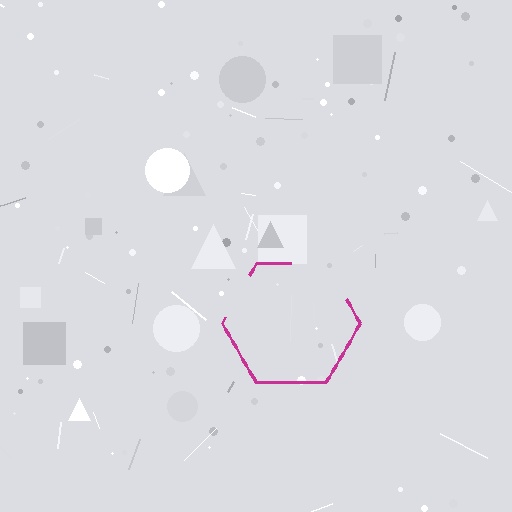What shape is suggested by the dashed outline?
The dashed outline suggests a hexagon.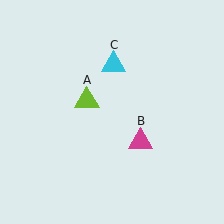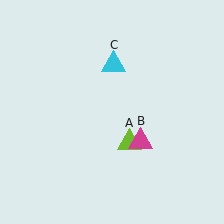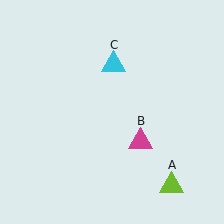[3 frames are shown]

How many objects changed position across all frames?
1 object changed position: lime triangle (object A).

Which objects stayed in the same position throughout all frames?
Magenta triangle (object B) and cyan triangle (object C) remained stationary.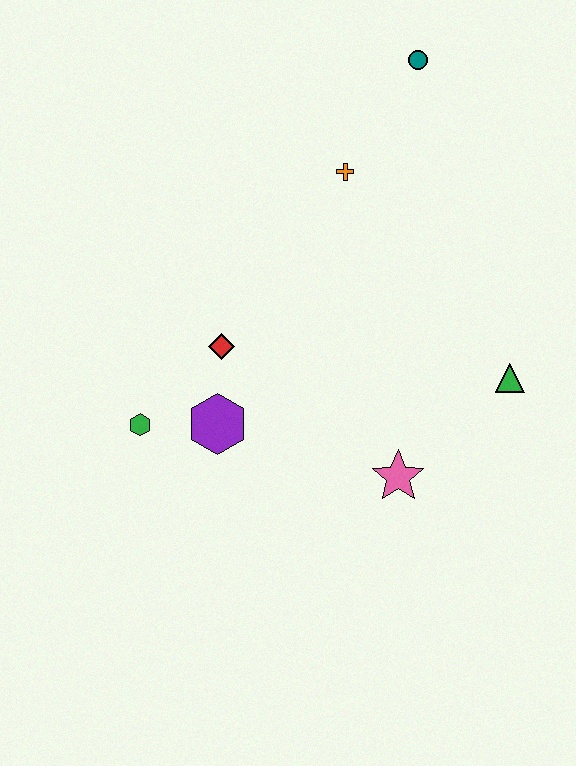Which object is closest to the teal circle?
The orange cross is closest to the teal circle.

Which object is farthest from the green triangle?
The green hexagon is farthest from the green triangle.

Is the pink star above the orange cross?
No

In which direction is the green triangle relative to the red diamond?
The green triangle is to the right of the red diamond.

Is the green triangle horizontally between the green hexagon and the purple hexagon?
No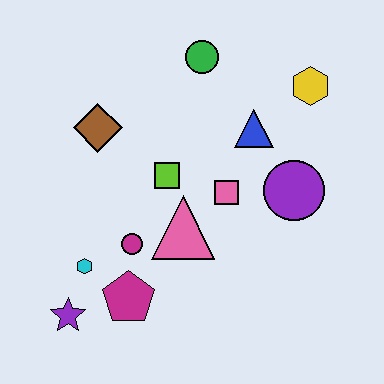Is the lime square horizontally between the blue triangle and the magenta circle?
Yes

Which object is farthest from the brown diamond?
The yellow hexagon is farthest from the brown diamond.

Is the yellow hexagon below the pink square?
No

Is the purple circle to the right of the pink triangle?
Yes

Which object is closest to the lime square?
The pink triangle is closest to the lime square.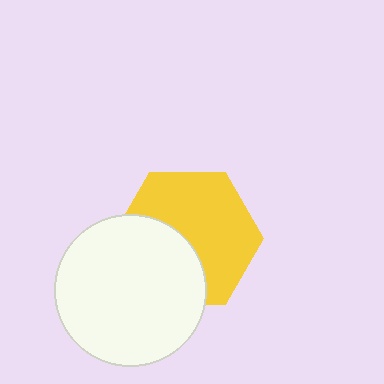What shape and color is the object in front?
The object in front is a white circle.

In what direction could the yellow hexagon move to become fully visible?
The yellow hexagon could move toward the upper-right. That would shift it out from behind the white circle entirely.